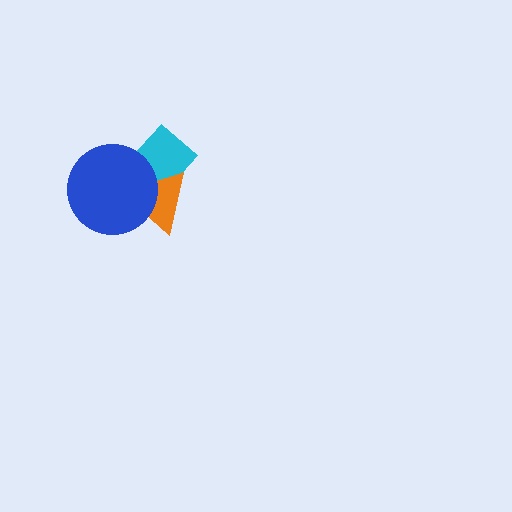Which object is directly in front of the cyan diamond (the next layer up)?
The orange triangle is directly in front of the cyan diamond.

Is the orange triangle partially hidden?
Yes, it is partially covered by another shape.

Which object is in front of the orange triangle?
The blue circle is in front of the orange triangle.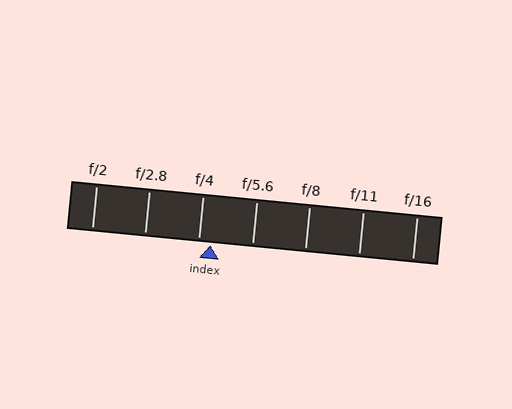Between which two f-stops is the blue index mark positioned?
The index mark is between f/4 and f/5.6.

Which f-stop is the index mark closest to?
The index mark is closest to f/4.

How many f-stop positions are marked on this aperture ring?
There are 7 f-stop positions marked.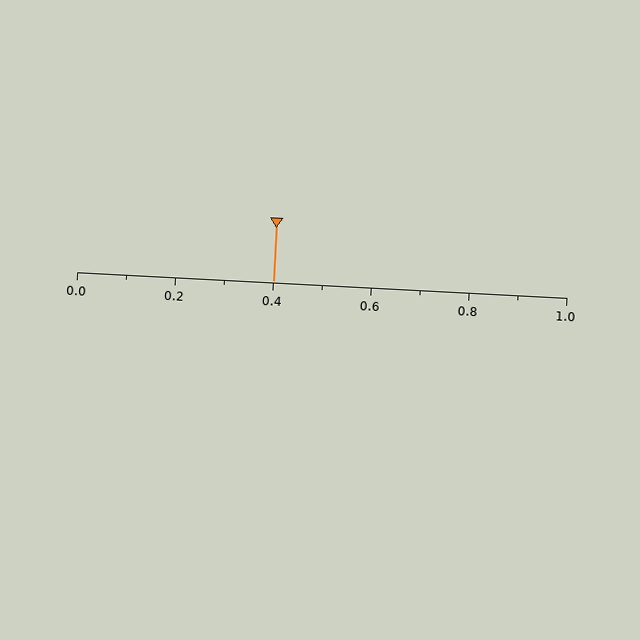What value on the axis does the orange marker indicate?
The marker indicates approximately 0.4.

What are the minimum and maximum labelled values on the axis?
The axis runs from 0.0 to 1.0.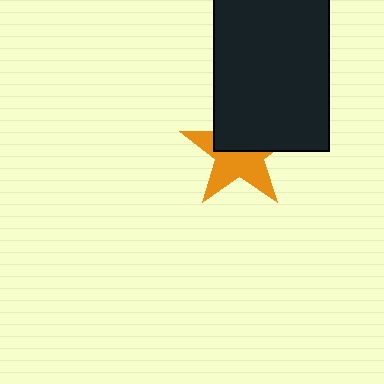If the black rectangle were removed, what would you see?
You would see the complete orange star.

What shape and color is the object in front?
The object in front is a black rectangle.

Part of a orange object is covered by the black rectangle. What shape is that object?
It is a star.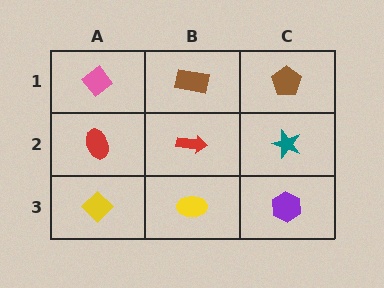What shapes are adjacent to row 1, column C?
A teal star (row 2, column C), a brown rectangle (row 1, column B).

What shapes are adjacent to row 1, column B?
A red arrow (row 2, column B), a pink diamond (row 1, column A), a brown pentagon (row 1, column C).